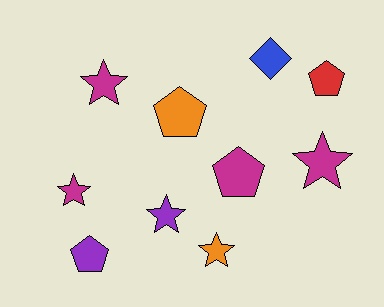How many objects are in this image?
There are 10 objects.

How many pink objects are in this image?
There are no pink objects.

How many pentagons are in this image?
There are 4 pentagons.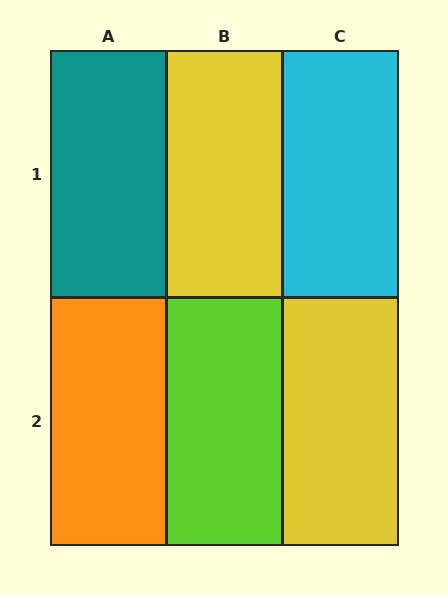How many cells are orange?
1 cell is orange.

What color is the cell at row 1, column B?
Yellow.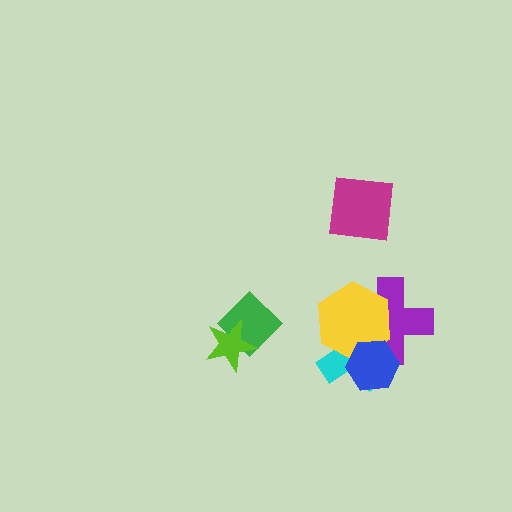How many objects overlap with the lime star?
1 object overlaps with the lime star.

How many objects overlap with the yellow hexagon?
3 objects overlap with the yellow hexagon.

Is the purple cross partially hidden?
Yes, it is partially covered by another shape.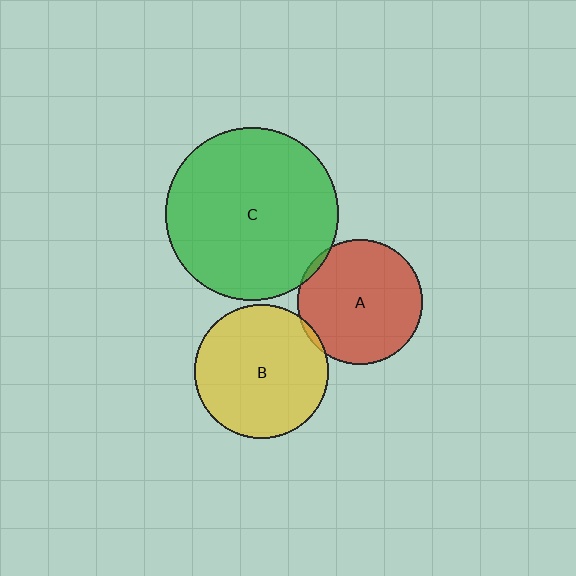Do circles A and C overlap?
Yes.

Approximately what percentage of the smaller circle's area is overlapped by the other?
Approximately 5%.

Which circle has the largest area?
Circle C (green).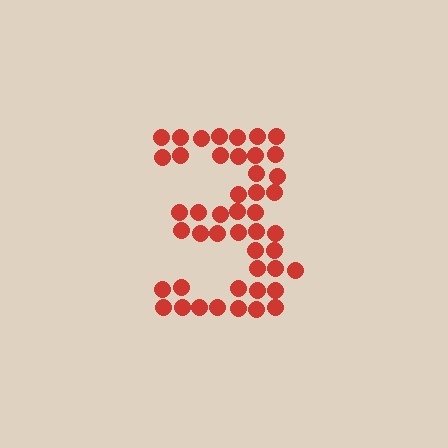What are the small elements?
The small elements are circles.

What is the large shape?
The large shape is the digit 3.